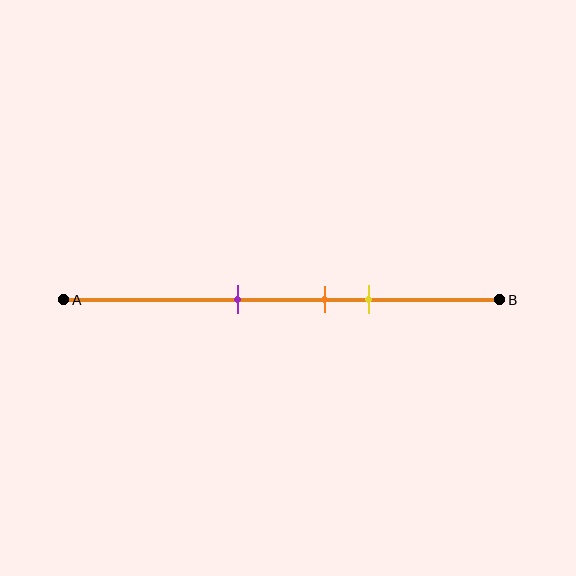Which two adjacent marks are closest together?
The orange and yellow marks are the closest adjacent pair.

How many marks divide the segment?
There are 3 marks dividing the segment.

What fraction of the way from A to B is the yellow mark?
The yellow mark is approximately 70% (0.7) of the way from A to B.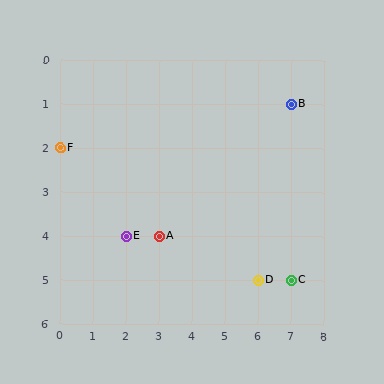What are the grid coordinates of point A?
Point A is at grid coordinates (3, 4).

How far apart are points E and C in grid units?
Points E and C are 5 columns and 1 row apart (about 5.1 grid units diagonally).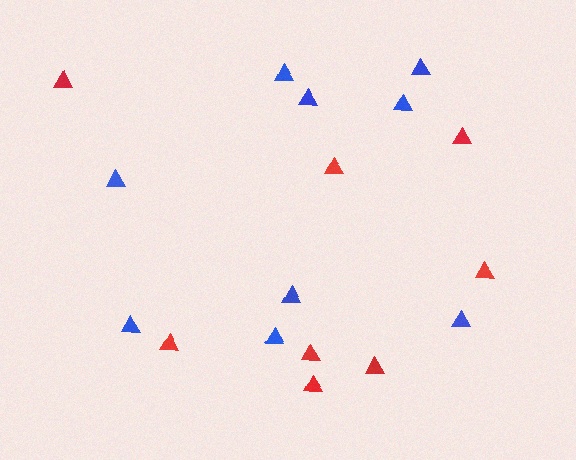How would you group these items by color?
There are 2 groups: one group of blue triangles (9) and one group of red triangles (8).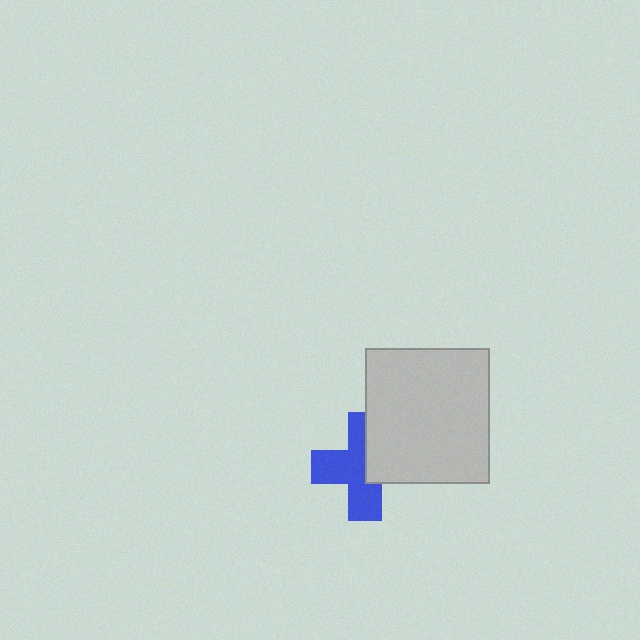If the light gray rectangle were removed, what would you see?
You would see the complete blue cross.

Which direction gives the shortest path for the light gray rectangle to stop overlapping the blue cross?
Moving right gives the shortest separation.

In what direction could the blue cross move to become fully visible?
The blue cross could move left. That would shift it out from behind the light gray rectangle entirely.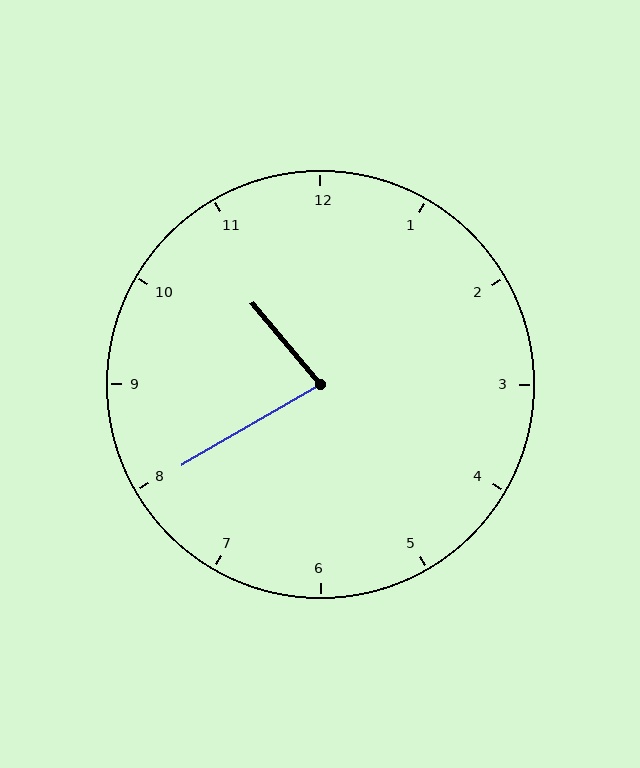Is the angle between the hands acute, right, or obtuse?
It is acute.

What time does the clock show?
10:40.